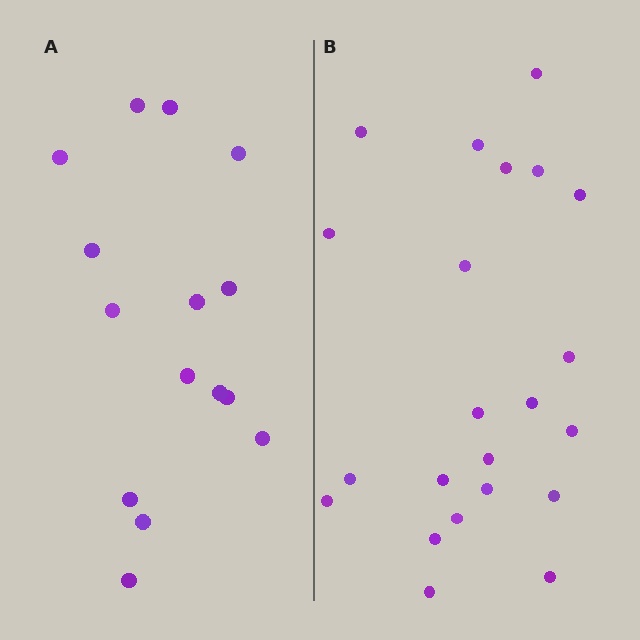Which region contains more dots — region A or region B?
Region B (the right region) has more dots.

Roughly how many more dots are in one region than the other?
Region B has roughly 8 or so more dots than region A.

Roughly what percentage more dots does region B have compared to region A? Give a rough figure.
About 45% more.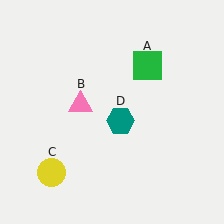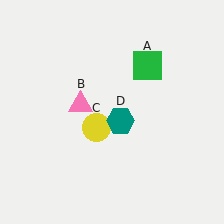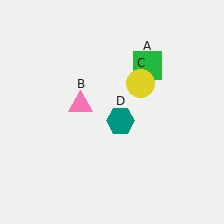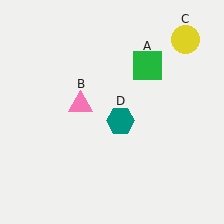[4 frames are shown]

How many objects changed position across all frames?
1 object changed position: yellow circle (object C).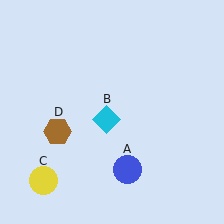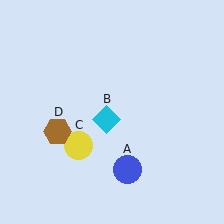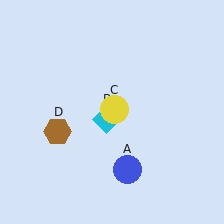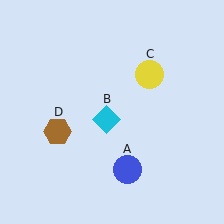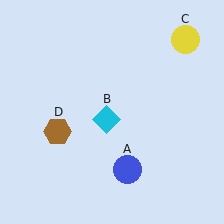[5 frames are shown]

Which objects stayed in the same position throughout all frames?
Blue circle (object A) and cyan diamond (object B) and brown hexagon (object D) remained stationary.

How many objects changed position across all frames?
1 object changed position: yellow circle (object C).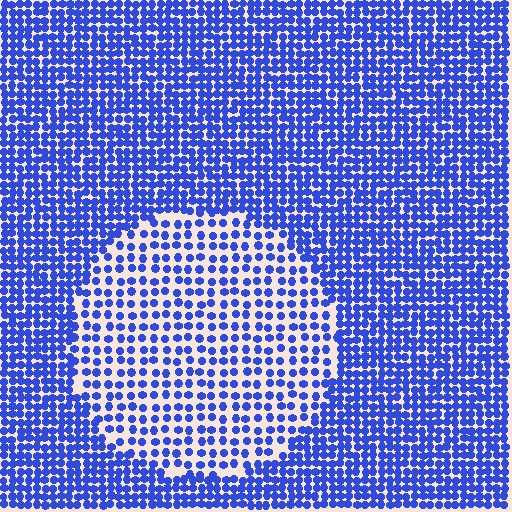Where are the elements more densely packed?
The elements are more densely packed outside the circle boundary.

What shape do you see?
I see a circle.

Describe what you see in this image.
The image contains small blue elements arranged at two different densities. A circle-shaped region is visible where the elements are less densely packed than the surrounding area.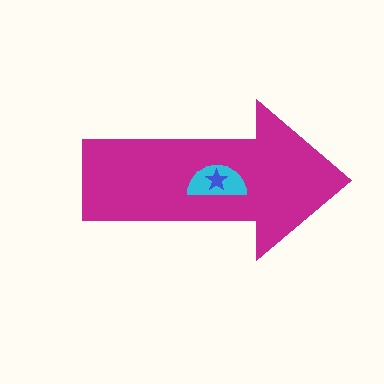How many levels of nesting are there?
3.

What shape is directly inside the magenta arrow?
The cyan semicircle.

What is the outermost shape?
The magenta arrow.